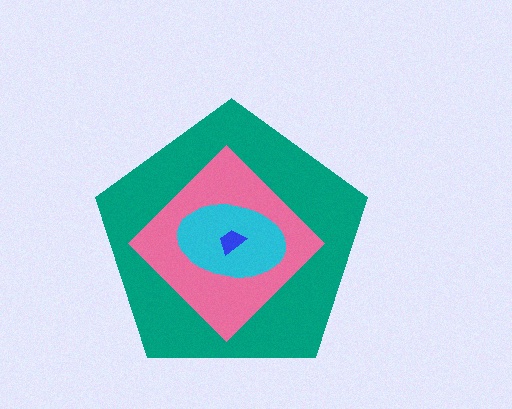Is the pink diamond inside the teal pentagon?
Yes.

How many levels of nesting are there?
4.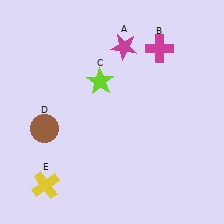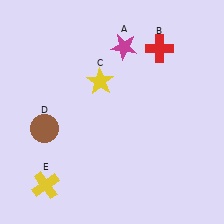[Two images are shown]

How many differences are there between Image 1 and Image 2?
There are 2 differences between the two images.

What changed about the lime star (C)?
In Image 1, C is lime. In Image 2, it changed to yellow.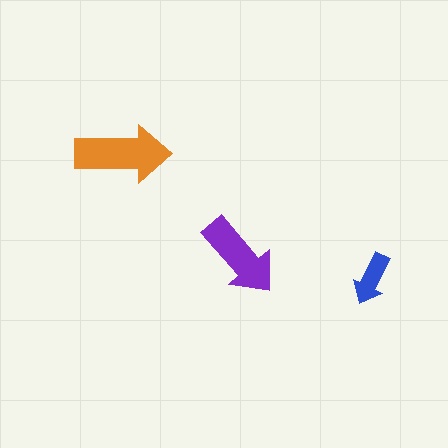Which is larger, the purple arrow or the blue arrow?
The purple one.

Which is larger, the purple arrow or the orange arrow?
The orange one.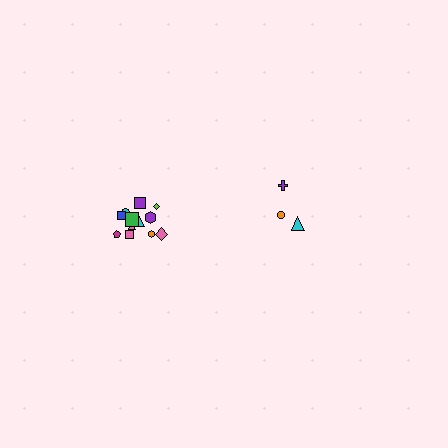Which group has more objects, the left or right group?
The left group.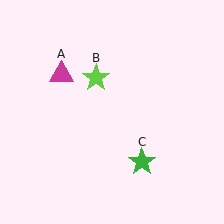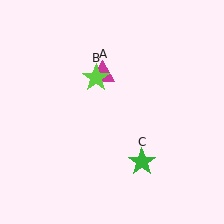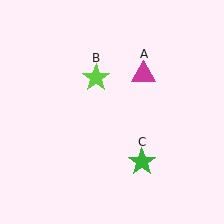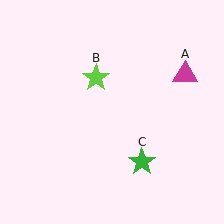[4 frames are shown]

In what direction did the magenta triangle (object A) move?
The magenta triangle (object A) moved right.